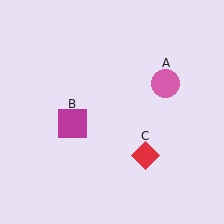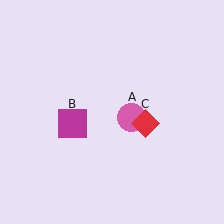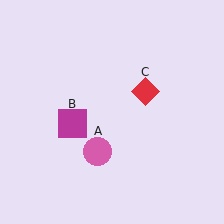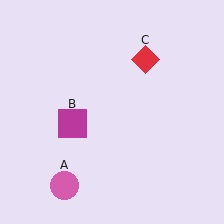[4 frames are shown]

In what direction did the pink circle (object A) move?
The pink circle (object A) moved down and to the left.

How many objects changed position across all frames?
2 objects changed position: pink circle (object A), red diamond (object C).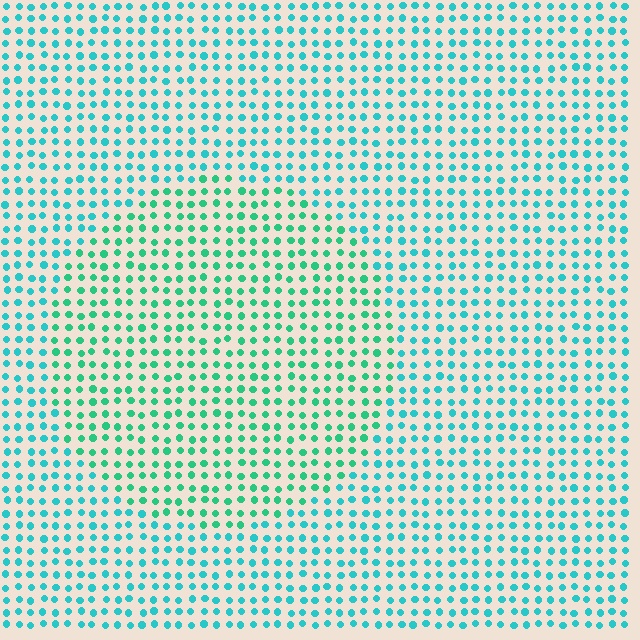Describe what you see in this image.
The image is filled with small cyan elements in a uniform arrangement. A circle-shaped region is visible where the elements are tinted to a slightly different hue, forming a subtle color boundary.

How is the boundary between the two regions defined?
The boundary is defined purely by a slight shift in hue (about 27 degrees). Spacing, size, and orientation are identical on both sides.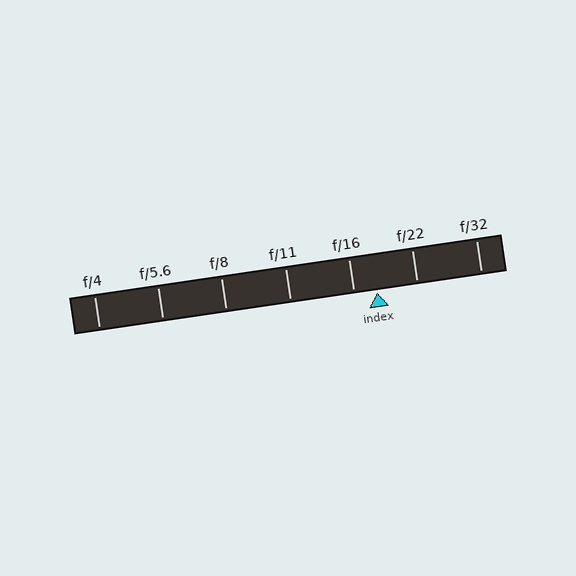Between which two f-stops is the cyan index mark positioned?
The index mark is between f/16 and f/22.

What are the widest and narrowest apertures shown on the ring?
The widest aperture shown is f/4 and the narrowest is f/32.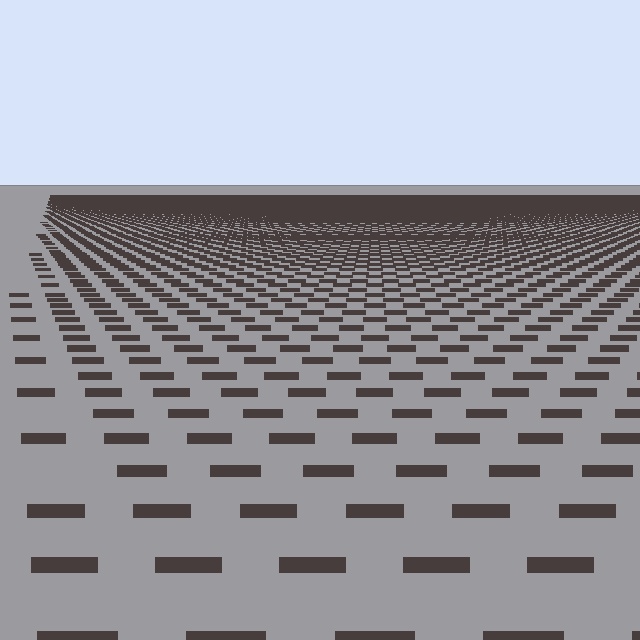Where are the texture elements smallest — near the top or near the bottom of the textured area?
Near the top.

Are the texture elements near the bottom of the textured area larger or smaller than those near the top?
Larger. Near the bottom, elements are closer to the viewer and appear at a bigger on-screen size.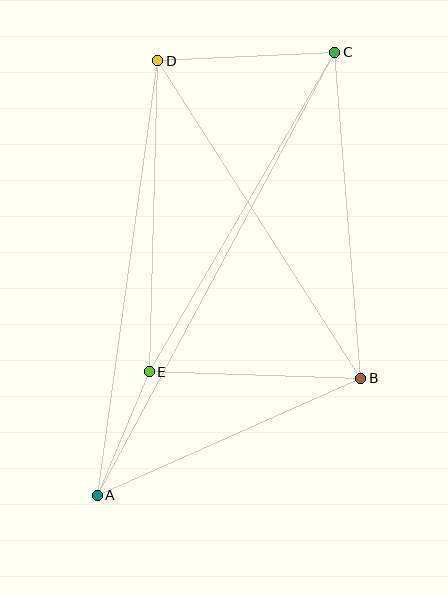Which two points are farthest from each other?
Points A and C are farthest from each other.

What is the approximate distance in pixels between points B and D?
The distance between B and D is approximately 377 pixels.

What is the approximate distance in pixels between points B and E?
The distance between B and E is approximately 212 pixels.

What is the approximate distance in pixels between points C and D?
The distance between C and D is approximately 177 pixels.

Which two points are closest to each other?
Points A and E are closest to each other.